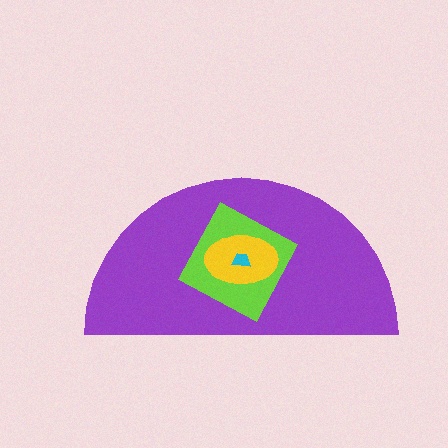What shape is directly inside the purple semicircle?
The lime diamond.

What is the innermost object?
The cyan trapezoid.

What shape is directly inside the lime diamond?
The yellow ellipse.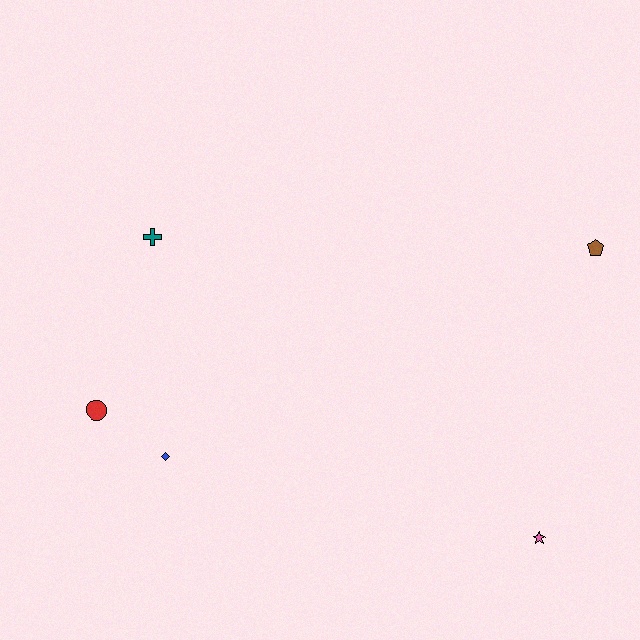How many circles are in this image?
There is 1 circle.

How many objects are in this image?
There are 5 objects.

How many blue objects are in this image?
There is 1 blue object.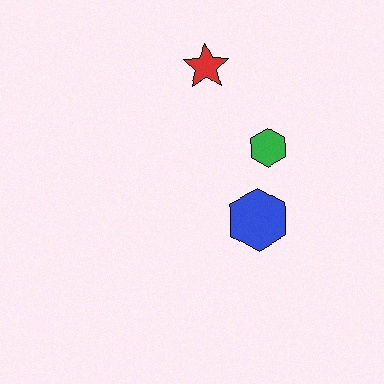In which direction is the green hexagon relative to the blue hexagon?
The green hexagon is above the blue hexagon.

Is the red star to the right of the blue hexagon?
No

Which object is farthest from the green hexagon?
The red star is farthest from the green hexagon.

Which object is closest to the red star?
The green hexagon is closest to the red star.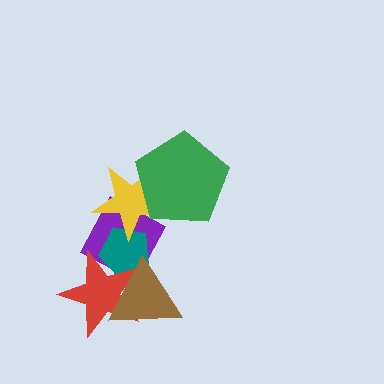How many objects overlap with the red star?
3 objects overlap with the red star.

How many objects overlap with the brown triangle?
3 objects overlap with the brown triangle.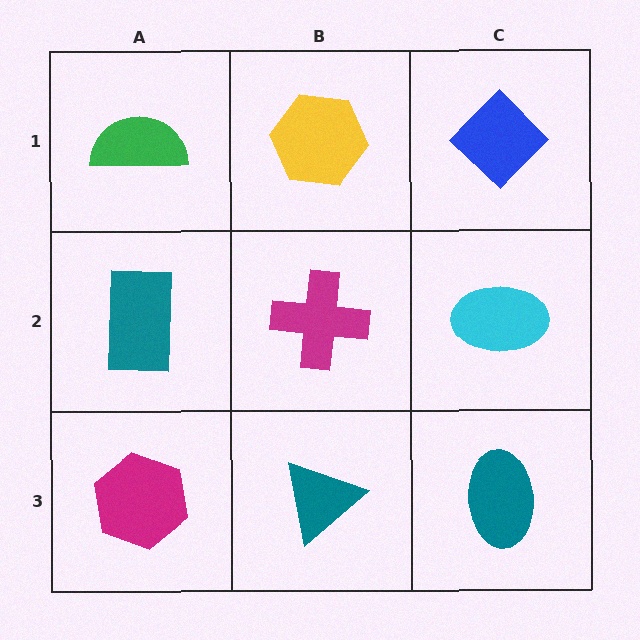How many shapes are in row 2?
3 shapes.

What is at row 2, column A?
A teal rectangle.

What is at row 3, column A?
A magenta hexagon.